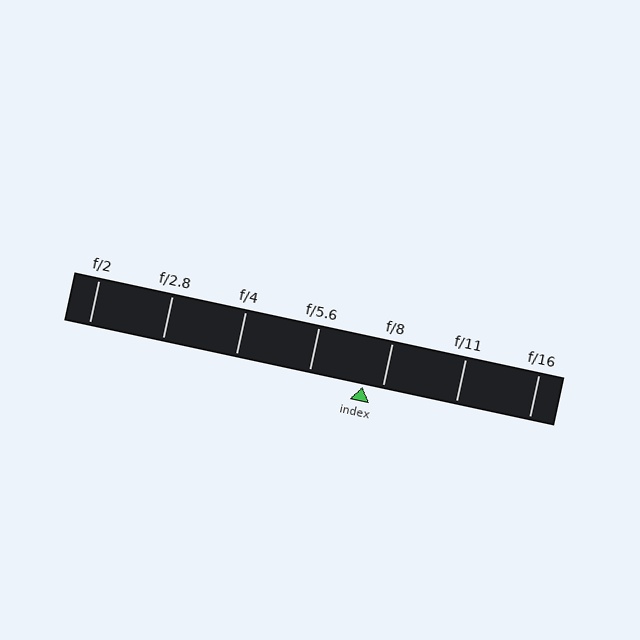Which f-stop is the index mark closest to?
The index mark is closest to f/8.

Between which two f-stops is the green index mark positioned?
The index mark is between f/5.6 and f/8.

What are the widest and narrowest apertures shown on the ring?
The widest aperture shown is f/2 and the narrowest is f/16.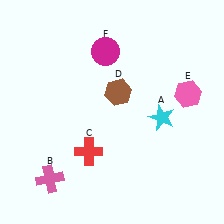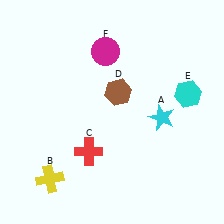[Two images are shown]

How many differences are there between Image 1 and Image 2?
There are 2 differences between the two images.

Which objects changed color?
B changed from pink to yellow. E changed from pink to cyan.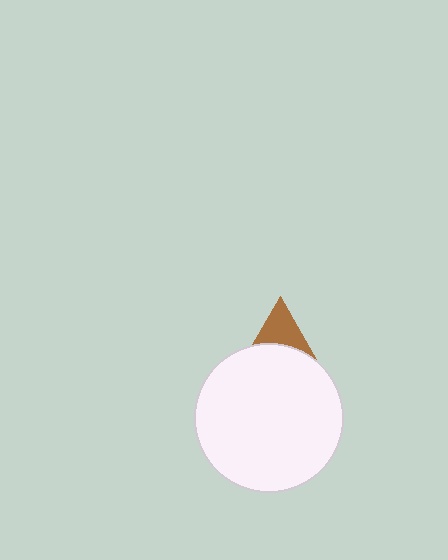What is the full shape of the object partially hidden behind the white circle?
The partially hidden object is a brown triangle.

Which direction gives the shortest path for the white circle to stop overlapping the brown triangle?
Moving down gives the shortest separation.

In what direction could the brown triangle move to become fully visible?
The brown triangle could move up. That would shift it out from behind the white circle entirely.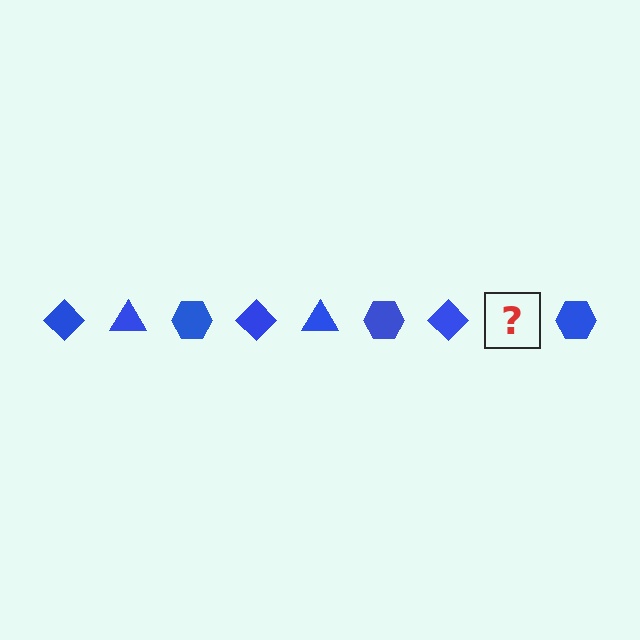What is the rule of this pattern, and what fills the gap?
The rule is that the pattern cycles through diamond, triangle, hexagon shapes in blue. The gap should be filled with a blue triangle.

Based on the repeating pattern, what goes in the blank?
The blank should be a blue triangle.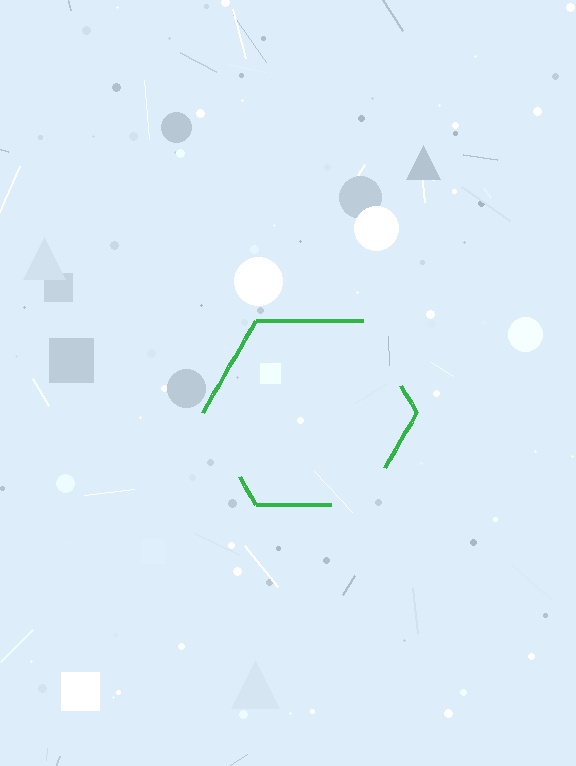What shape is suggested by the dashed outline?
The dashed outline suggests a hexagon.